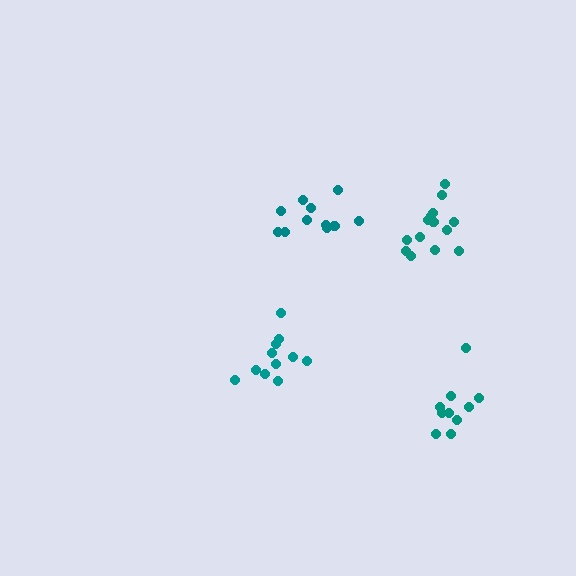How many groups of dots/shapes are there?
There are 4 groups.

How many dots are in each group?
Group 1: 11 dots, Group 2: 11 dots, Group 3: 10 dots, Group 4: 15 dots (47 total).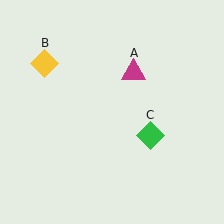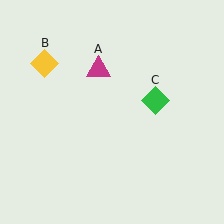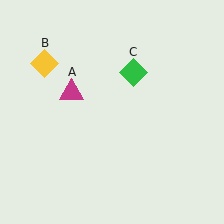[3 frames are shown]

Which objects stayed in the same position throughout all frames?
Yellow diamond (object B) remained stationary.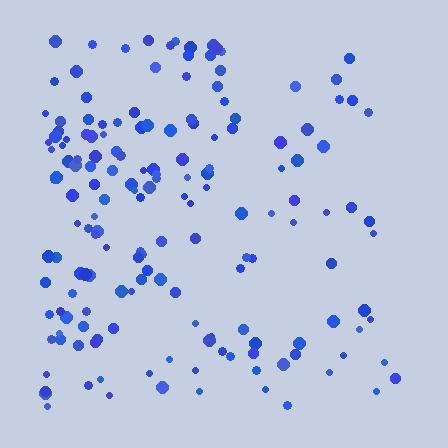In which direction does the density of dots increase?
From right to left, with the left side densest.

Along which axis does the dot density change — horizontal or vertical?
Horizontal.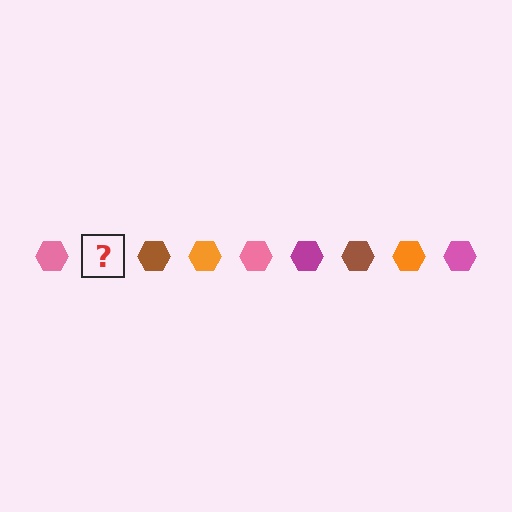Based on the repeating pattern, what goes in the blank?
The blank should be a magenta hexagon.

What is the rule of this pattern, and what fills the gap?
The rule is that the pattern cycles through pink, magenta, brown, orange hexagons. The gap should be filled with a magenta hexagon.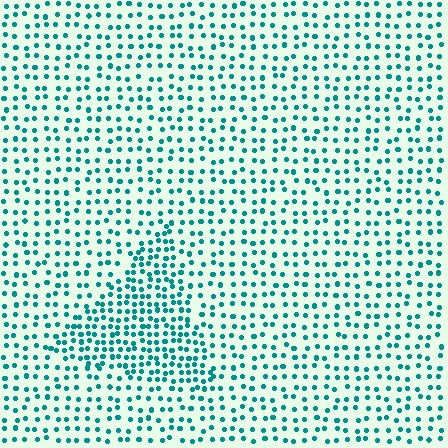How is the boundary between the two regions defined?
The boundary is defined by a change in element density (approximately 1.8x ratio). All elements are the same color, size, and shape.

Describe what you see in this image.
The image contains small teal elements arranged at two different densities. A triangle-shaped region is visible where the elements are more densely packed than the surrounding area.